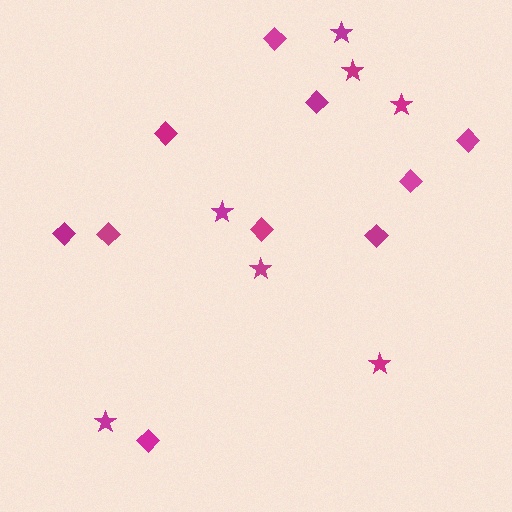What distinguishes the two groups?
There are 2 groups: one group of diamonds (10) and one group of stars (7).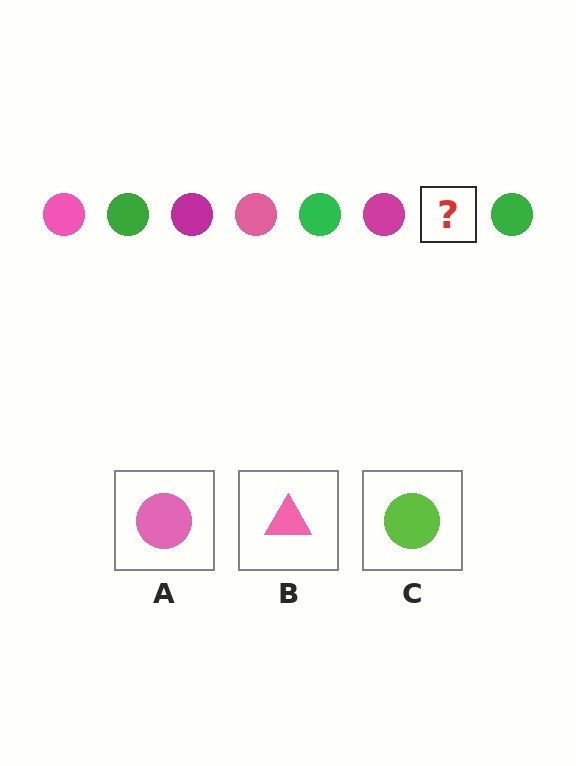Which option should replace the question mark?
Option A.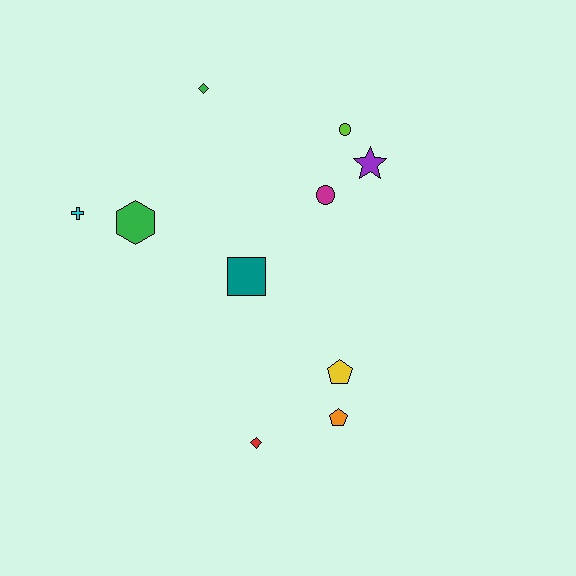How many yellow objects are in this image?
There is 1 yellow object.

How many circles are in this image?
There are 2 circles.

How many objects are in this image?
There are 10 objects.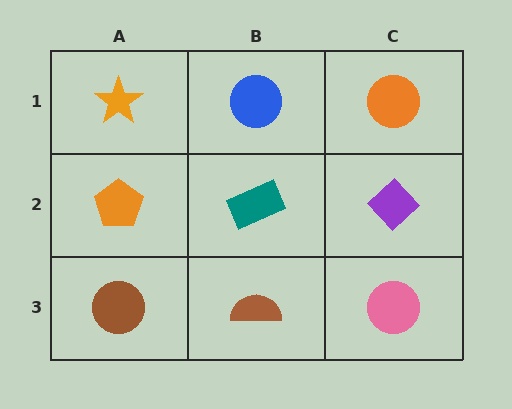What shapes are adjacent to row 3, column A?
An orange pentagon (row 2, column A), a brown semicircle (row 3, column B).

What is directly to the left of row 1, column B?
An orange star.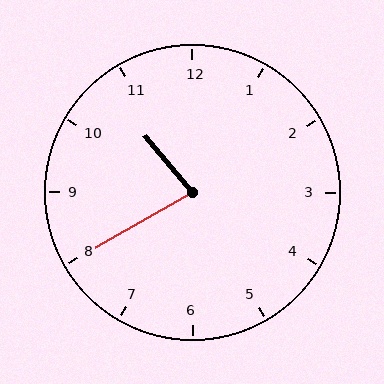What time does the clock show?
10:40.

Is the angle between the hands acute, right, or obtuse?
It is acute.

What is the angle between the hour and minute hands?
Approximately 80 degrees.